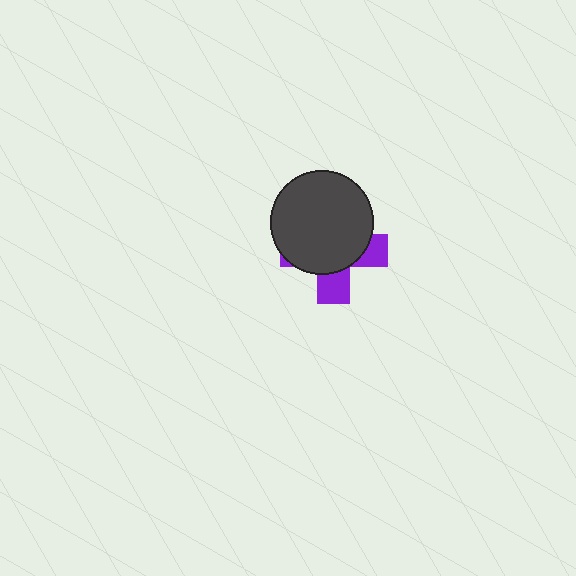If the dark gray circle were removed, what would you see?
You would see the complete purple cross.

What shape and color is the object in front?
The object in front is a dark gray circle.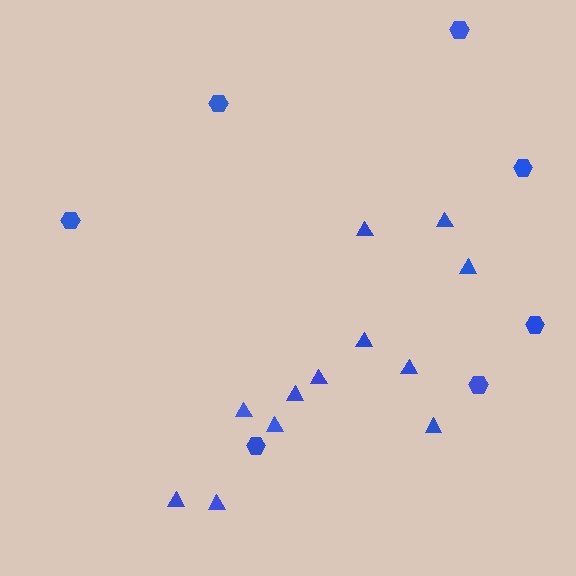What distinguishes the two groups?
There are 2 groups: one group of hexagons (7) and one group of triangles (12).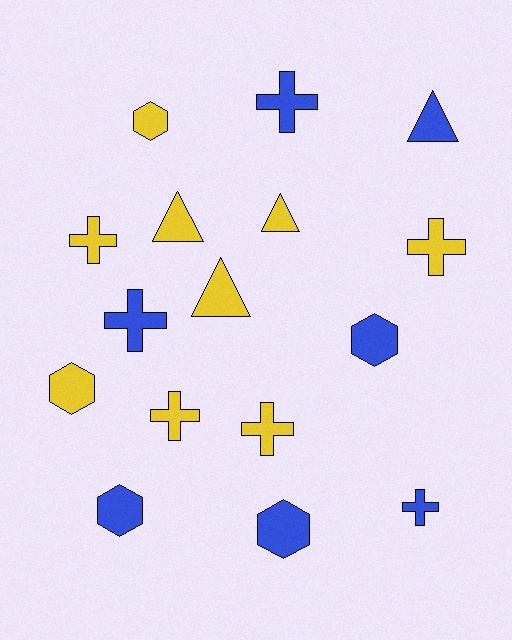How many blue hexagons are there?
There are 3 blue hexagons.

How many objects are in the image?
There are 16 objects.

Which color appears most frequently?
Yellow, with 9 objects.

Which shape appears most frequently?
Cross, with 7 objects.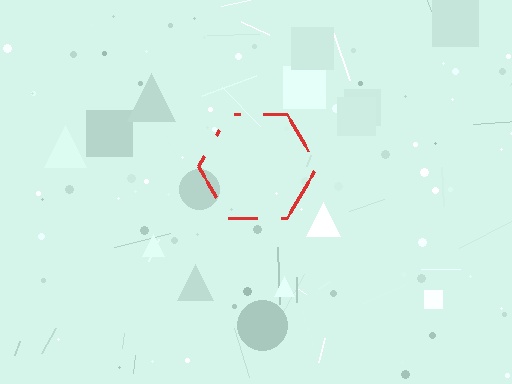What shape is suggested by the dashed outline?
The dashed outline suggests a hexagon.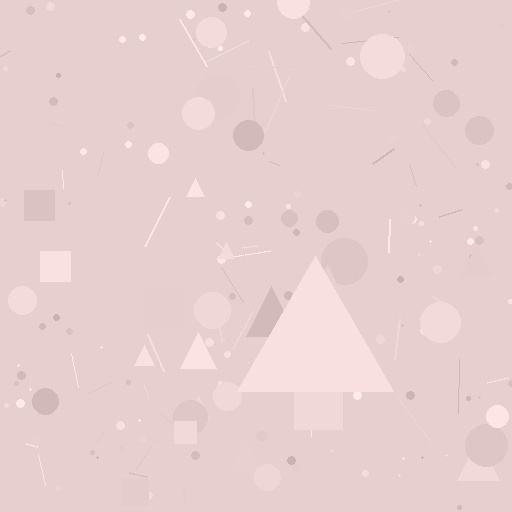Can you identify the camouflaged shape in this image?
The camouflaged shape is a triangle.